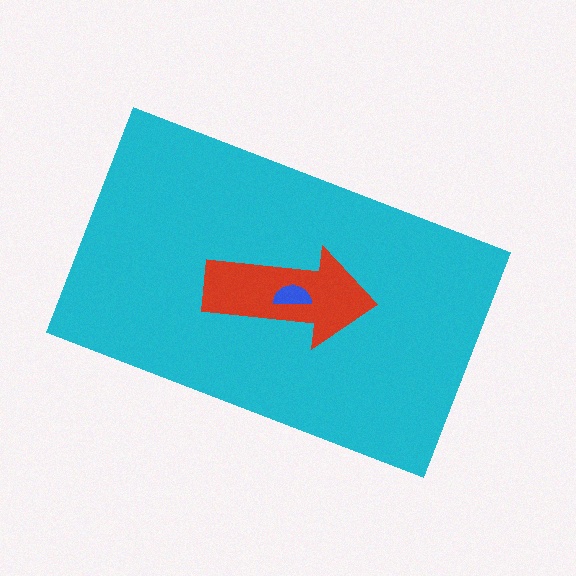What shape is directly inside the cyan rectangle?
The red arrow.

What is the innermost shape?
The blue semicircle.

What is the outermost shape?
The cyan rectangle.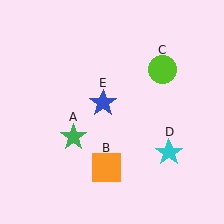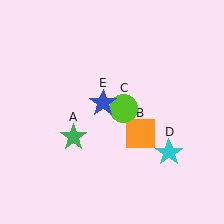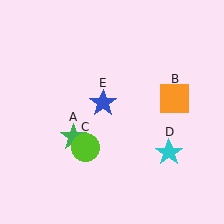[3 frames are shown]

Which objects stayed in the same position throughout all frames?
Green star (object A) and cyan star (object D) and blue star (object E) remained stationary.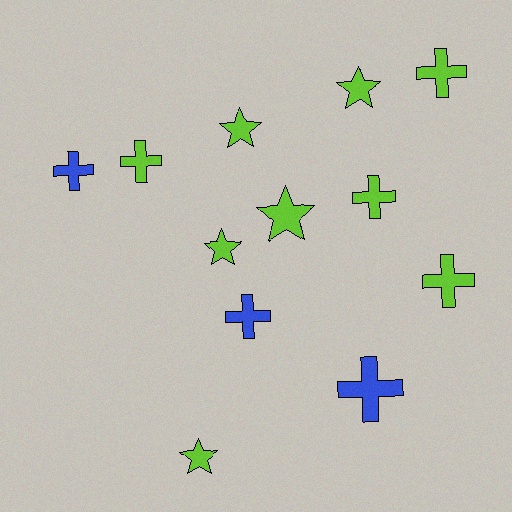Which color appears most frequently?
Lime, with 9 objects.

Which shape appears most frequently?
Cross, with 7 objects.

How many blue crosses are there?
There are 3 blue crosses.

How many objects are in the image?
There are 12 objects.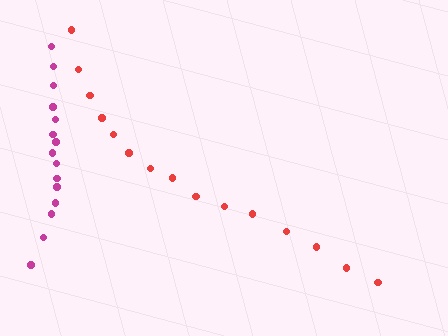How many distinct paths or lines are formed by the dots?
There are 2 distinct paths.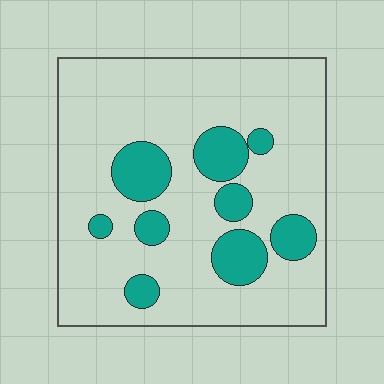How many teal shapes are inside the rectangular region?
9.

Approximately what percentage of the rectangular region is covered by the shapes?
Approximately 20%.